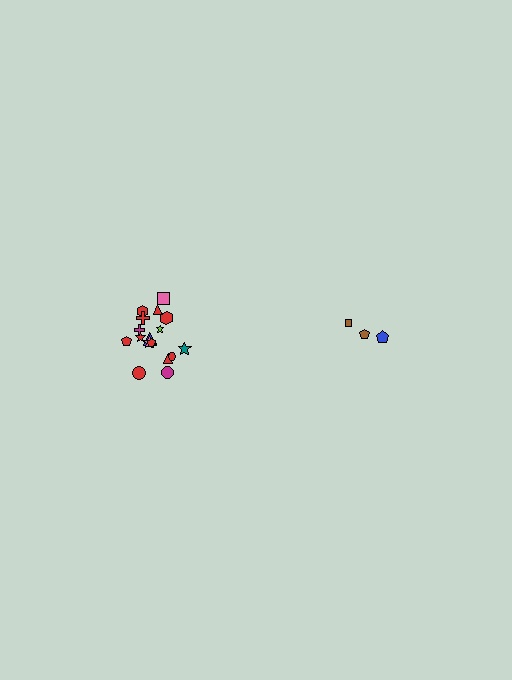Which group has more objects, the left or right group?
The left group.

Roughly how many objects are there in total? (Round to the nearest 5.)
Roughly 20 objects in total.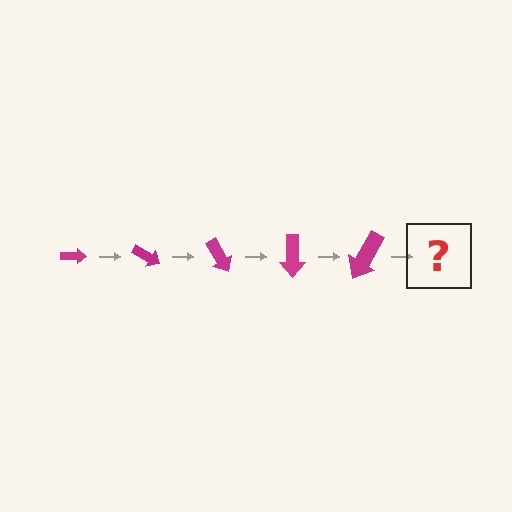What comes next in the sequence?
The next element should be an arrow, larger than the previous one and rotated 150 degrees from the start.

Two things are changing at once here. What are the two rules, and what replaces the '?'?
The two rules are that the arrow grows larger each step and it rotates 30 degrees each step. The '?' should be an arrow, larger than the previous one and rotated 150 degrees from the start.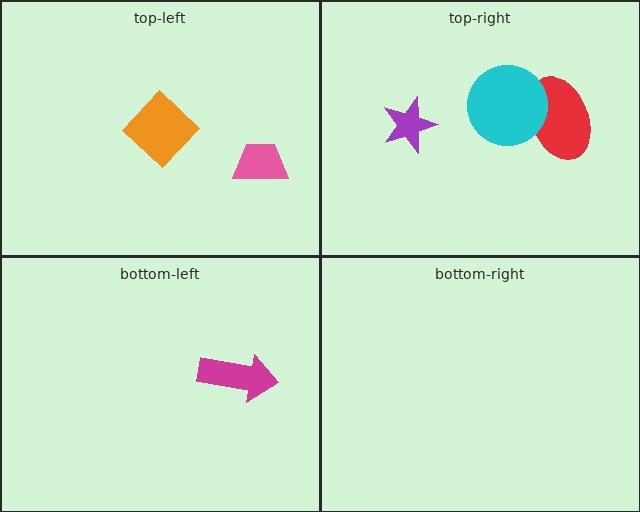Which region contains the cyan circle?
The top-right region.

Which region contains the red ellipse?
The top-right region.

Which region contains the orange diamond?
The top-left region.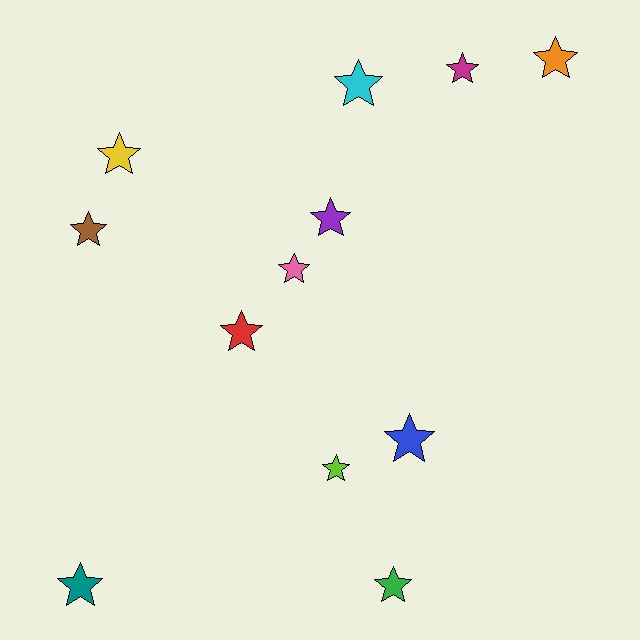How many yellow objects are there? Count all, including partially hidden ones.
There is 1 yellow object.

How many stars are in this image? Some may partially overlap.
There are 12 stars.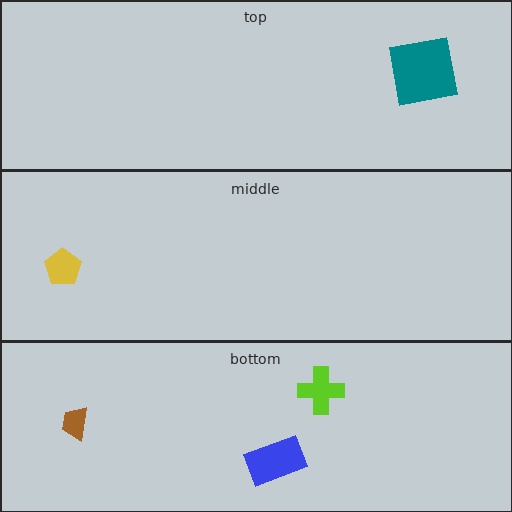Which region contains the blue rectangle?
The bottom region.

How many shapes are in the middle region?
1.